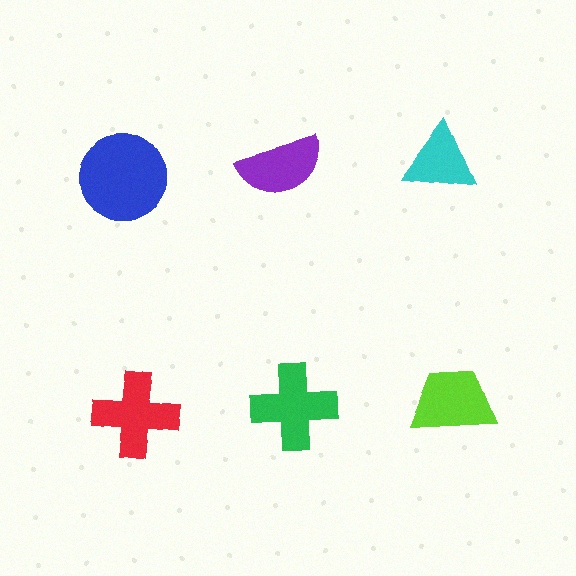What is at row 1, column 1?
A blue circle.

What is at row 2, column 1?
A red cross.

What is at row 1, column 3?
A cyan triangle.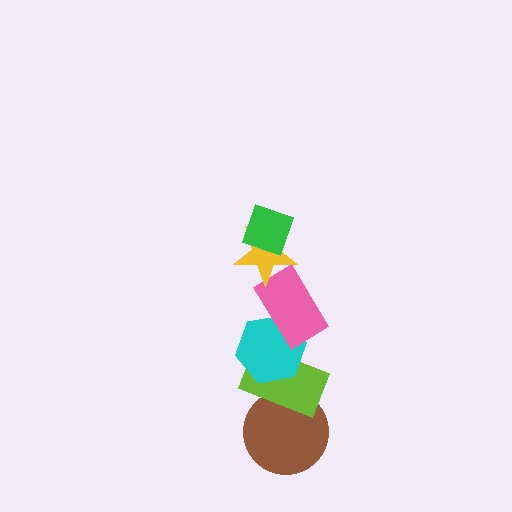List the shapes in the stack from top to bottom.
From top to bottom: the green diamond, the yellow star, the pink rectangle, the cyan hexagon, the lime rectangle, the brown circle.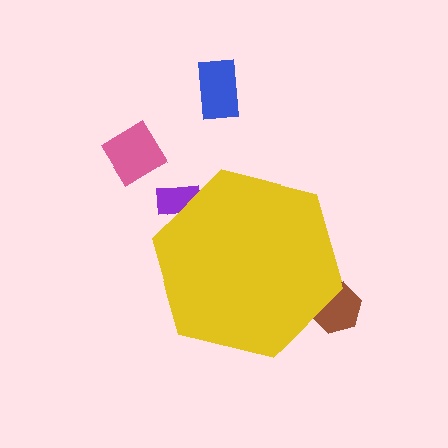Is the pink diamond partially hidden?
No, the pink diamond is fully visible.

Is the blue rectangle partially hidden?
No, the blue rectangle is fully visible.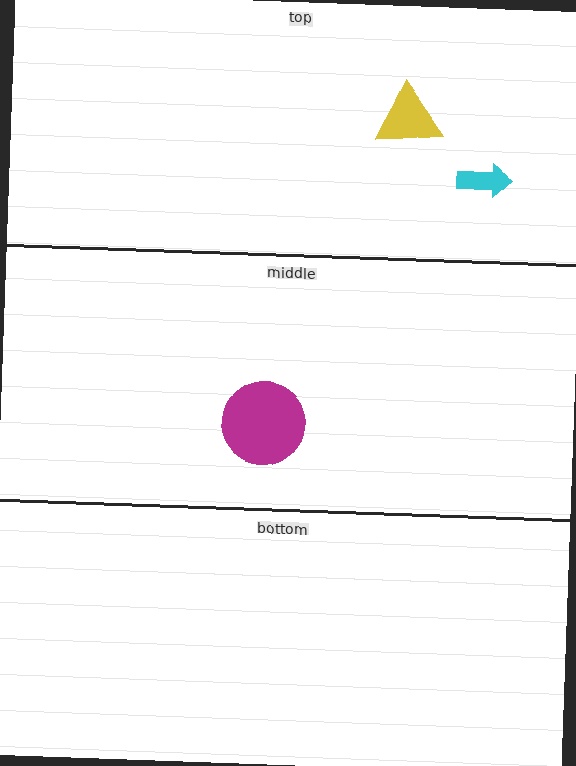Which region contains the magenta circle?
The middle region.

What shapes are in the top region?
The yellow triangle, the cyan arrow.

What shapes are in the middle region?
The magenta circle.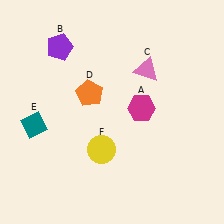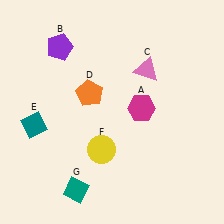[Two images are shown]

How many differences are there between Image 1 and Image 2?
There is 1 difference between the two images.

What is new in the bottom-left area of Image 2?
A teal diamond (G) was added in the bottom-left area of Image 2.